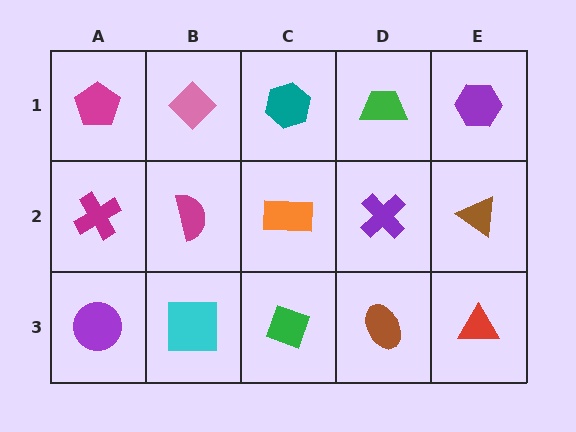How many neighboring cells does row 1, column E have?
2.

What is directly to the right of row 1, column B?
A teal hexagon.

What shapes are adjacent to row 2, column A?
A magenta pentagon (row 1, column A), a purple circle (row 3, column A), a magenta semicircle (row 2, column B).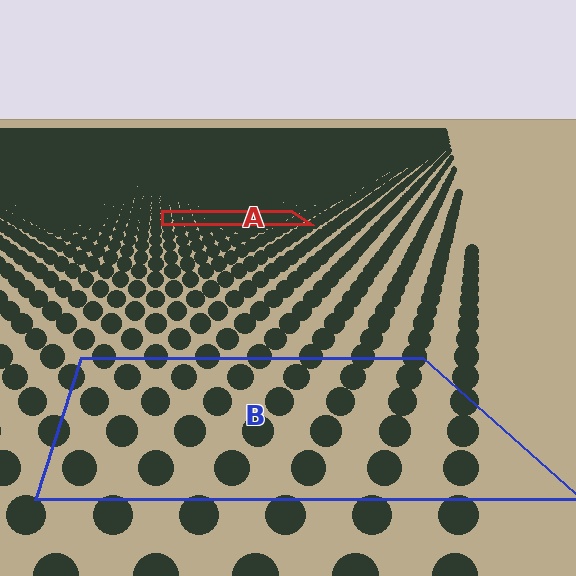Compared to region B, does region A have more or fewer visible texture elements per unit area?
Region A has more texture elements per unit area — they are packed more densely because it is farther away.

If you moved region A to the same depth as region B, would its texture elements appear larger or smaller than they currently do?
They would appear larger. At a closer depth, the same texture elements are projected at a bigger on-screen size.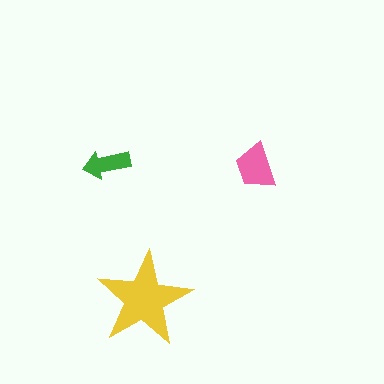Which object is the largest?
The yellow star.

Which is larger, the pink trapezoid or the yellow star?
The yellow star.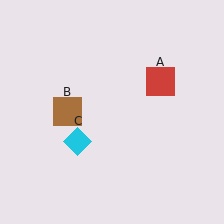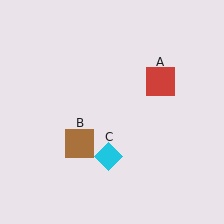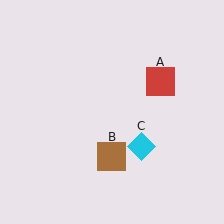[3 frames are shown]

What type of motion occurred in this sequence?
The brown square (object B), cyan diamond (object C) rotated counterclockwise around the center of the scene.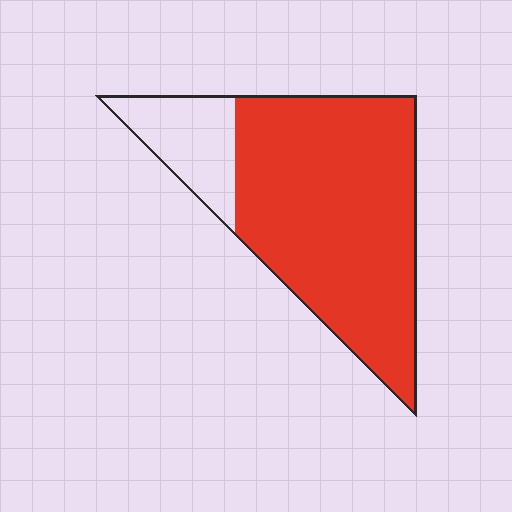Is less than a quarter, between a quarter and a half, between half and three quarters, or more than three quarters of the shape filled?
More than three quarters.